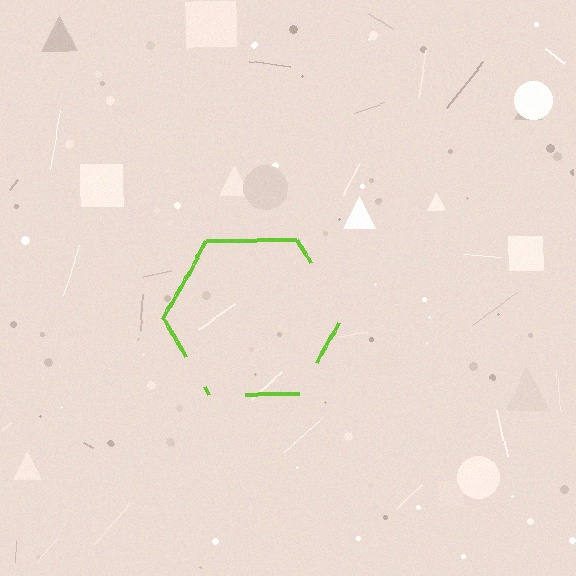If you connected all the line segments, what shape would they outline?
They would outline a hexagon.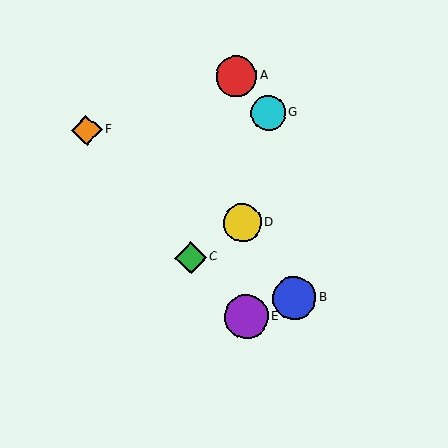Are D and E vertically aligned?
Yes, both are at x≈242.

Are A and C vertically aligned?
No, A is at x≈236 and C is at x≈190.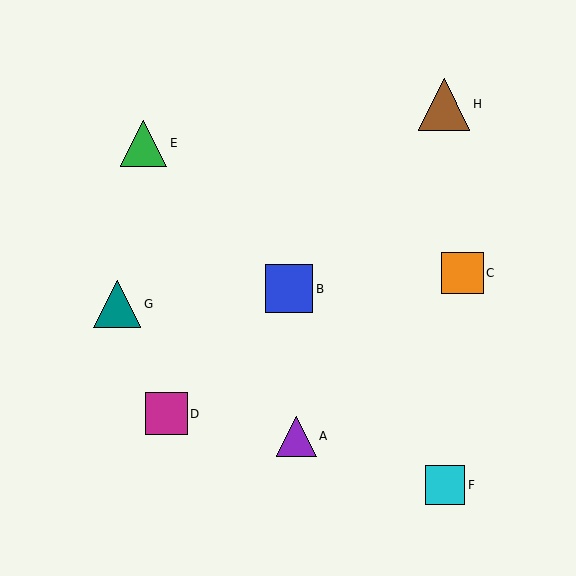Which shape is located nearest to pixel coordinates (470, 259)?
The orange square (labeled C) at (463, 273) is nearest to that location.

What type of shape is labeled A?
Shape A is a purple triangle.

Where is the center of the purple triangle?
The center of the purple triangle is at (296, 436).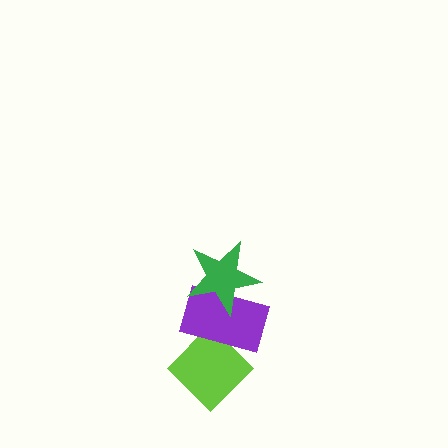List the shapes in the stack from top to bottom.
From top to bottom: the green star, the purple rectangle, the lime diamond.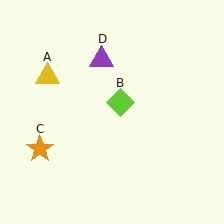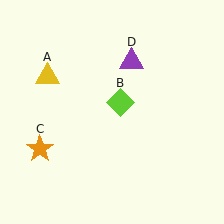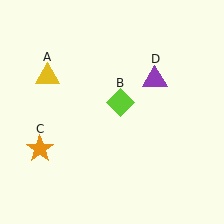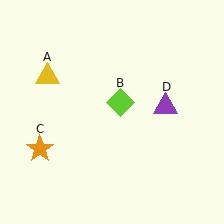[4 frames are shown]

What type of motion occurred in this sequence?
The purple triangle (object D) rotated clockwise around the center of the scene.